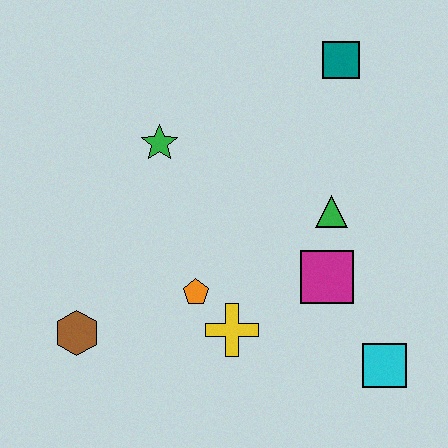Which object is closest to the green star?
The orange pentagon is closest to the green star.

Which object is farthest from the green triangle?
The brown hexagon is farthest from the green triangle.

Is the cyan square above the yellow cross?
No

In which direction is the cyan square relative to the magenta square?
The cyan square is below the magenta square.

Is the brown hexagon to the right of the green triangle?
No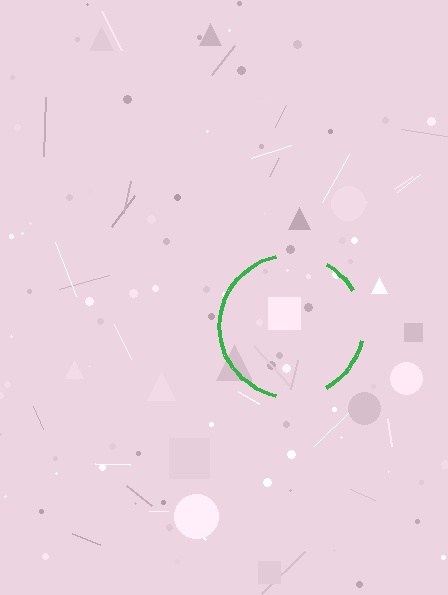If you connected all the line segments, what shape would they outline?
They would outline a circle.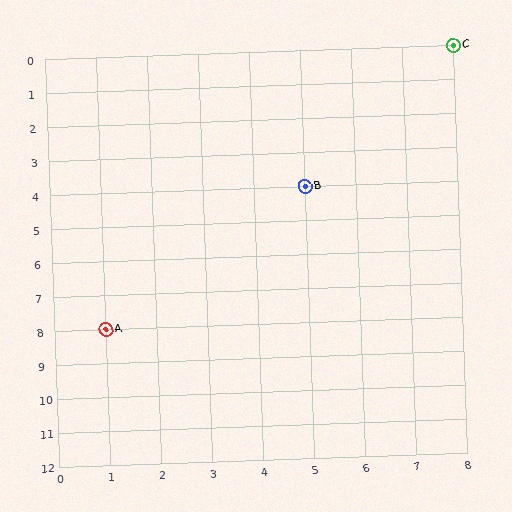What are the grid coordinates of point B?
Point B is at grid coordinates (5, 4).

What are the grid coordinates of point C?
Point C is at grid coordinates (8, 0).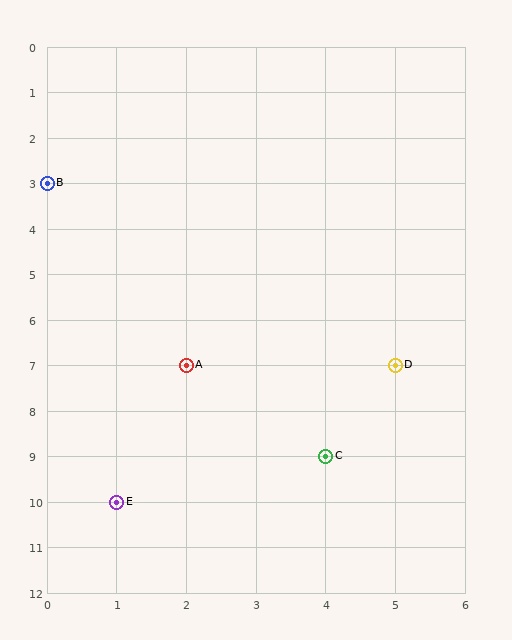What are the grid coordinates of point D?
Point D is at grid coordinates (5, 7).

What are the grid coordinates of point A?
Point A is at grid coordinates (2, 7).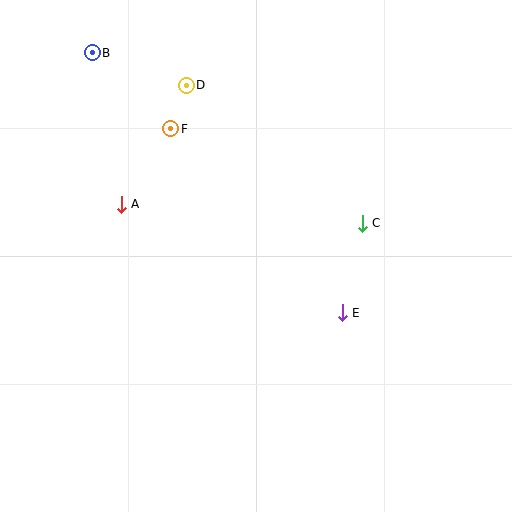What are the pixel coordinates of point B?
Point B is at (92, 53).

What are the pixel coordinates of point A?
Point A is at (121, 204).